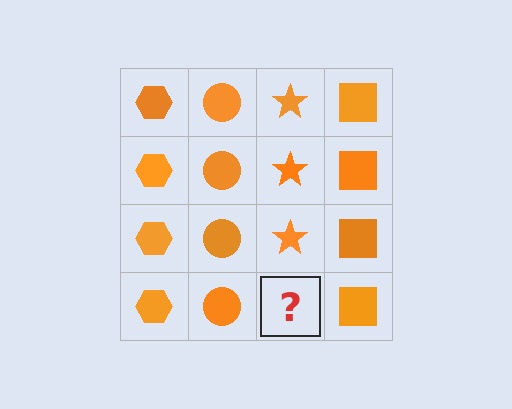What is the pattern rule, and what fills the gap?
The rule is that each column has a consistent shape. The gap should be filled with an orange star.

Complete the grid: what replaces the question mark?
The question mark should be replaced with an orange star.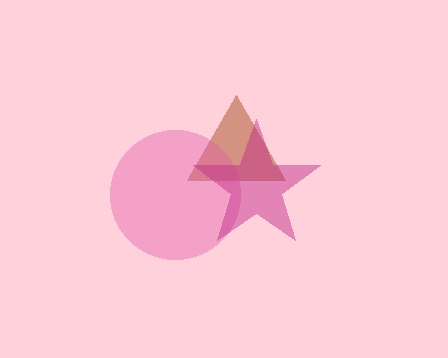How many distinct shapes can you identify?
There are 3 distinct shapes: a brown triangle, a pink circle, a magenta star.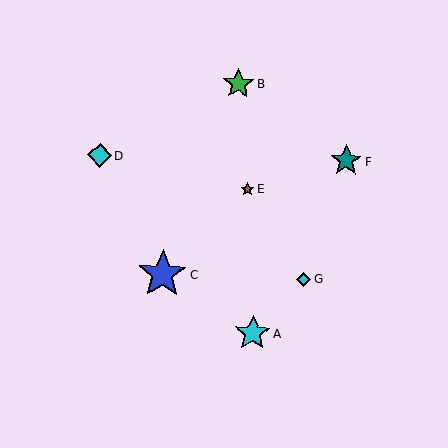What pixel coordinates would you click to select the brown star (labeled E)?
Click at (248, 189) to select the brown star E.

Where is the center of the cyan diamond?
The center of the cyan diamond is at (99, 155).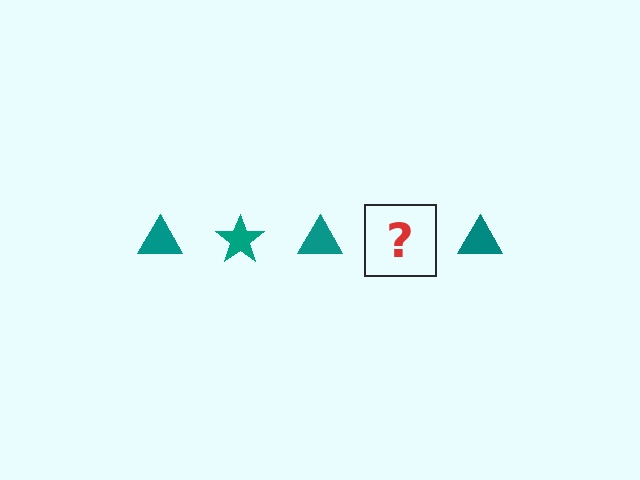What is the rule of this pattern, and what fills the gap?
The rule is that the pattern cycles through triangle, star shapes in teal. The gap should be filled with a teal star.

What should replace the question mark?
The question mark should be replaced with a teal star.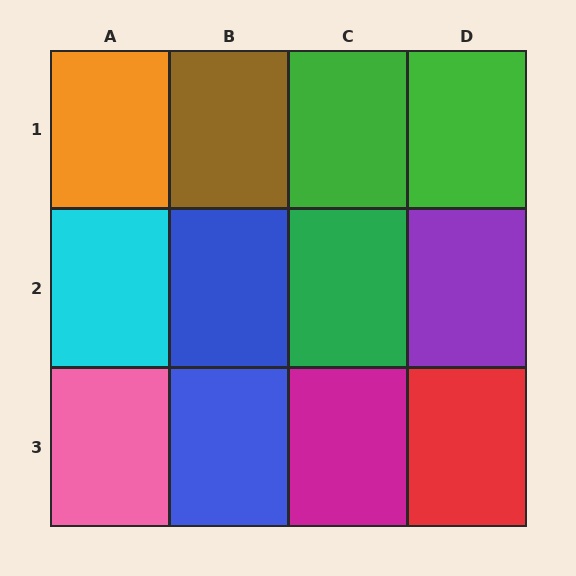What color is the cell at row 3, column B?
Blue.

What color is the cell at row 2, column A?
Cyan.